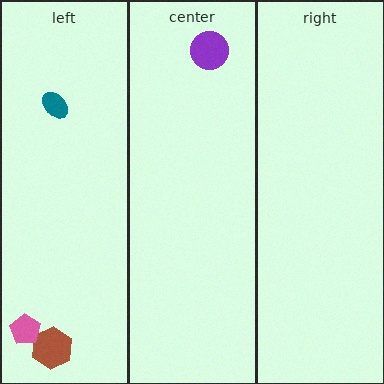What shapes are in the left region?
The brown hexagon, the pink pentagon, the teal ellipse.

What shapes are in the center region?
The purple circle.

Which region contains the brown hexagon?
The left region.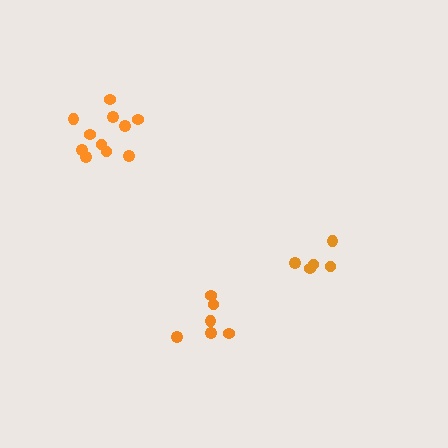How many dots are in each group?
Group 1: 5 dots, Group 2: 6 dots, Group 3: 11 dots (22 total).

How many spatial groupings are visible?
There are 3 spatial groupings.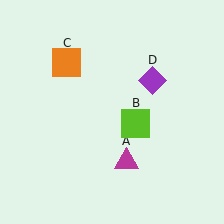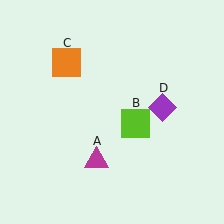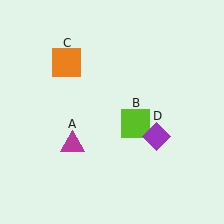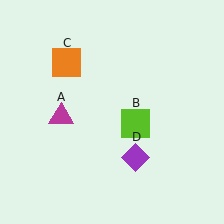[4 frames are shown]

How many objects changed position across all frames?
2 objects changed position: magenta triangle (object A), purple diamond (object D).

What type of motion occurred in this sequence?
The magenta triangle (object A), purple diamond (object D) rotated clockwise around the center of the scene.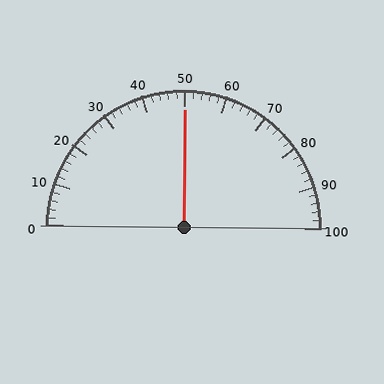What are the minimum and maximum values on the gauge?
The gauge ranges from 0 to 100.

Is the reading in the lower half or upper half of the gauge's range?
The reading is in the upper half of the range (0 to 100).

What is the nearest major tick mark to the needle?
The nearest major tick mark is 50.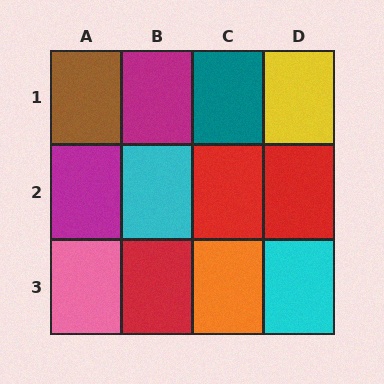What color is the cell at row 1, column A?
Brown.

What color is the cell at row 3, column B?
Red.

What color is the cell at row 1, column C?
Teal.